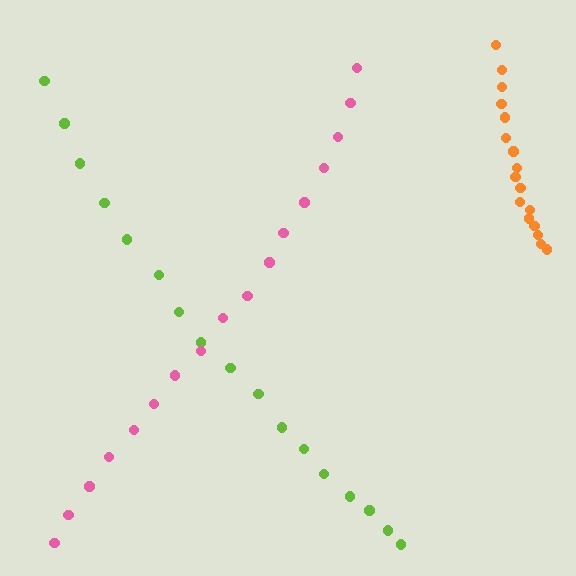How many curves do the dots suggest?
There are 3 distinct paths.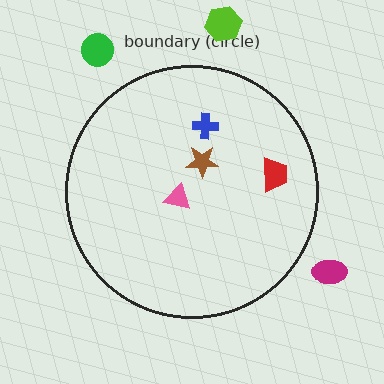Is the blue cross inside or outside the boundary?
Inside.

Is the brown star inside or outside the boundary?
Inside.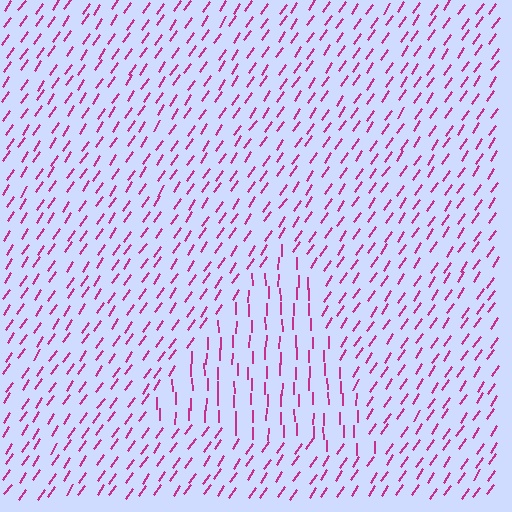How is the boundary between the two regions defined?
The boundary is defined purely by a change in line orientation (approximately 35 degrees difference). All lines are the same color and thickness.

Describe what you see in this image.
The image is filled with small magenta line segments. A triangle region in the image has lines oriented differently from the surrounding lines, creating a visible texture boundary.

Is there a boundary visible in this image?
Yes, there is a texture boundary formed by a change in line orientation.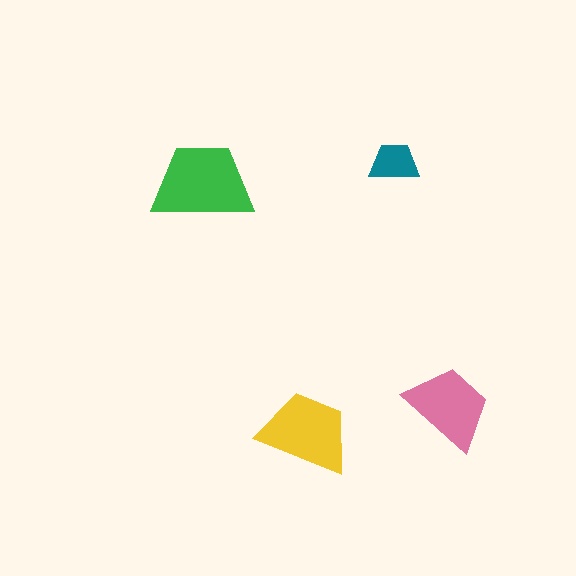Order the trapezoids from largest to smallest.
the green one, the yellow one, the pink one, the teal one.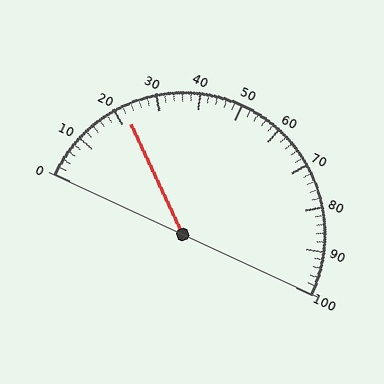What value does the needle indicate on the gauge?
The needle indicates approximately 22.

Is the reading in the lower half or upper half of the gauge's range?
The reading is in the lower half of the range (0 to 100).